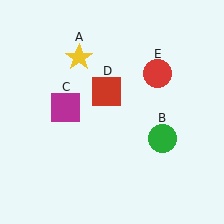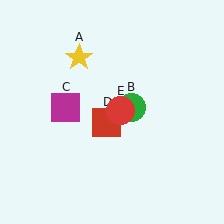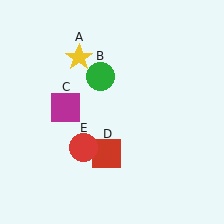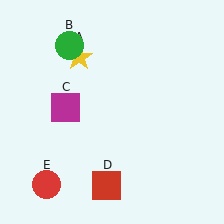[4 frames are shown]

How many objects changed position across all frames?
3 objects changed position: green circle (object B), red square (object D), red circle (object E).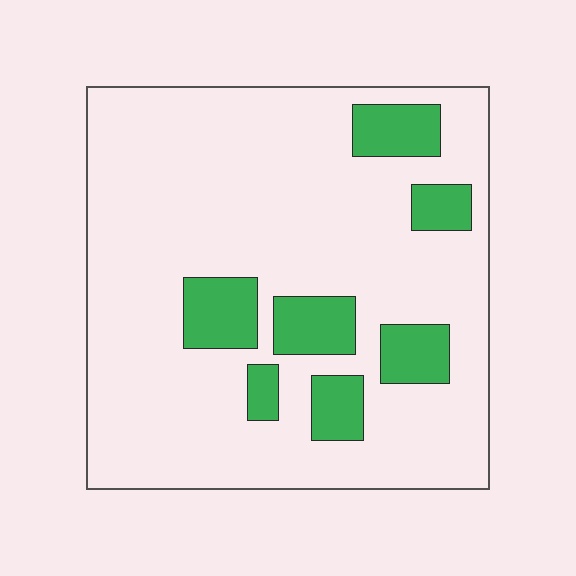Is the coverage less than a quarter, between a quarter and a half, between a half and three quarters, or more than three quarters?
Less than a quarter.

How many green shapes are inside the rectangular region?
7.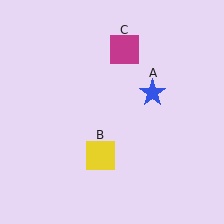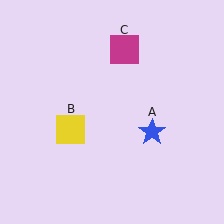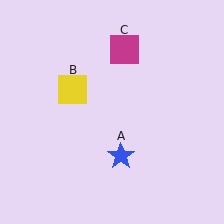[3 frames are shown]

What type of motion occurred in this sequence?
The blue star (object A), yellow square (object B) rotated clockwise around the center of the scene.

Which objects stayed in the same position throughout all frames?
Magenta square (object C) remained stationary.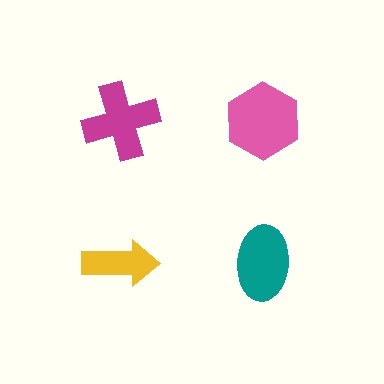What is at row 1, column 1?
A magenta cross.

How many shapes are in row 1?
2 shapes.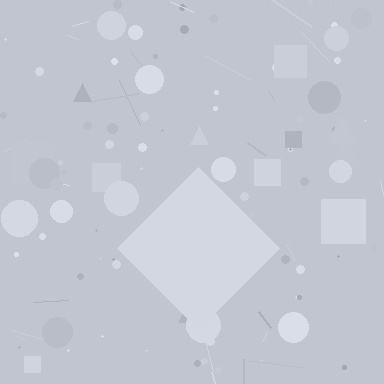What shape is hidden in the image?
A diamond is hidden in the image.